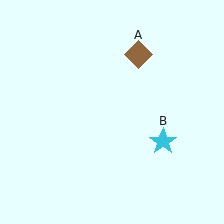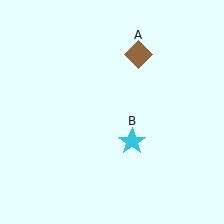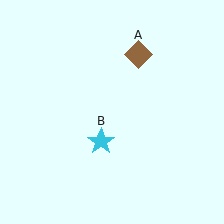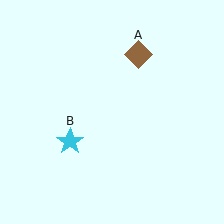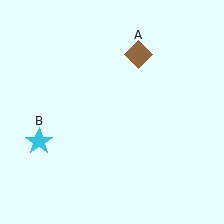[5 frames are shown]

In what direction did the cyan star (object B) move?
The cyan star (object B) moved left.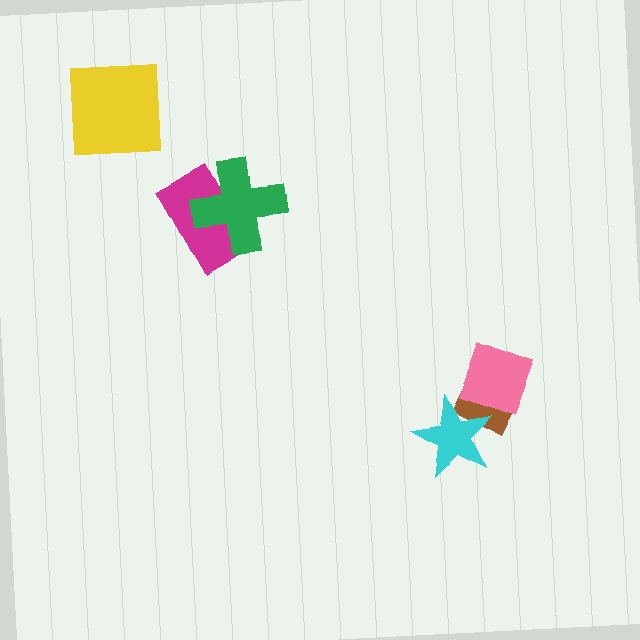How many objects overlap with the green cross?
1 object overlaps with the green cross.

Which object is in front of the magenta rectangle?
The green cross is in front of the magenta rectangle.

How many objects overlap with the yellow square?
0 objects overlap with the yellow square.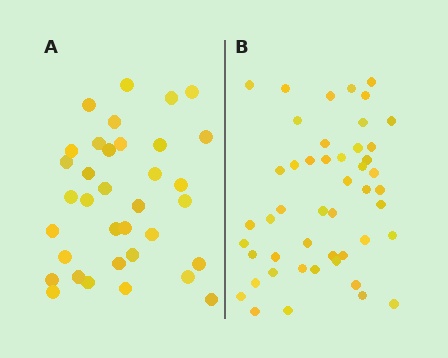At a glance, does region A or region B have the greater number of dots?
Region B (the right region) has more dots.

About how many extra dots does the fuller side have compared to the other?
Region B has approximately 15 more dots than region A.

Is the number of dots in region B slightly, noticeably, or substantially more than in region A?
Region B has noticeably more, but not dramatically so. The ratio is roughly 1.4 to 1.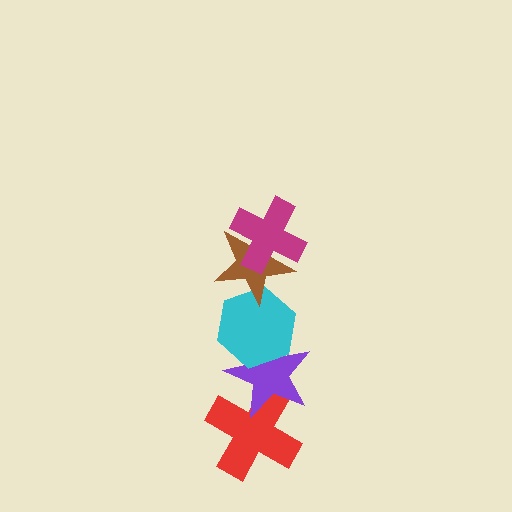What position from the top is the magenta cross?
The magenta cross is 1st from the top.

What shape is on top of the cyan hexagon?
The brown star is on top of the cyan hexagon.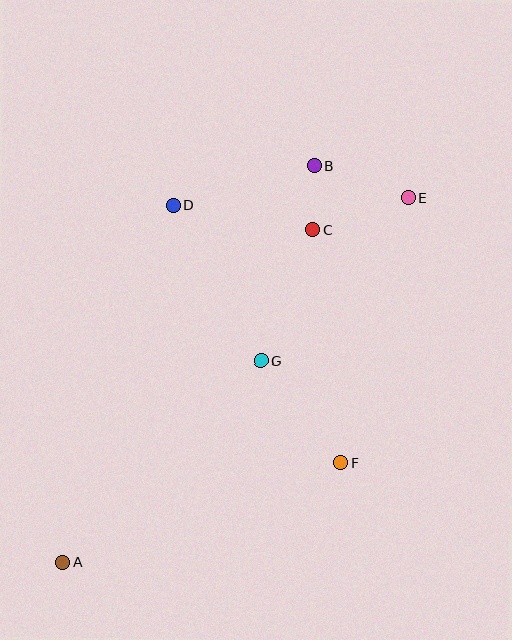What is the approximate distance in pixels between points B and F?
The distance between B and F is approximately 298 pixels.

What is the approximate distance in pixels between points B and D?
The distance between B and D is approximately 146 pixels.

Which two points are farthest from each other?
Points A and E are farthest from each other.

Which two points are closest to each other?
Points B and C are closest to each other.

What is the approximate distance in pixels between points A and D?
The distance between A and D is approximately 373 pixels.